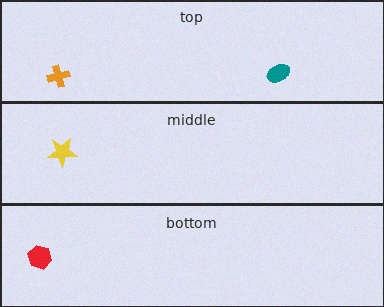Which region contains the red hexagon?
The bottom region.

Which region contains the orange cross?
The top region.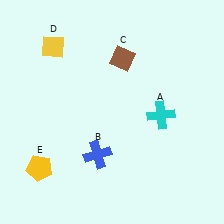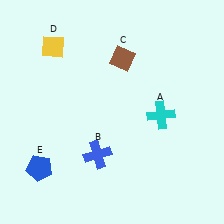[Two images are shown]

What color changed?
The pentagon (E) changed from yellow in Image 1 to blue in Image 2.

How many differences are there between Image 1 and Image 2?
There is 1 difference between the two images.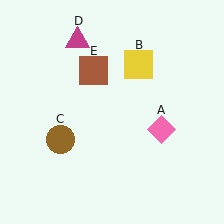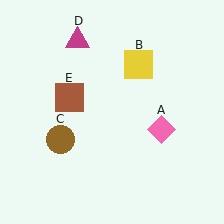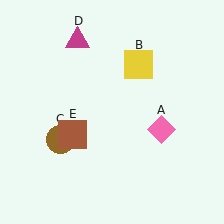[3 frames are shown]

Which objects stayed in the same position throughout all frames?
Pink diamond (object A) and yellow square (object B) and brown circle (object C) and magenta triangle (object D) remained stationary.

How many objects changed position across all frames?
1 object changed position: brown square (object E).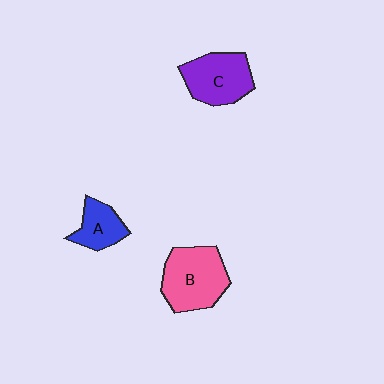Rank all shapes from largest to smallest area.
From largest to smallest: B (pink), C (purple), A (blue).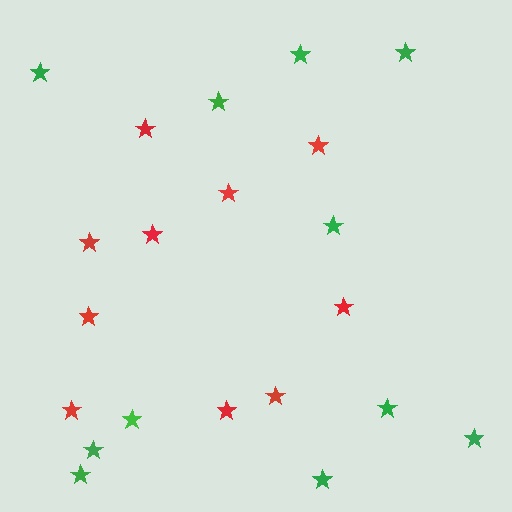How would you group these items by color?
There are 2 groups: one group of red stars (10) and one group of green stars (11).